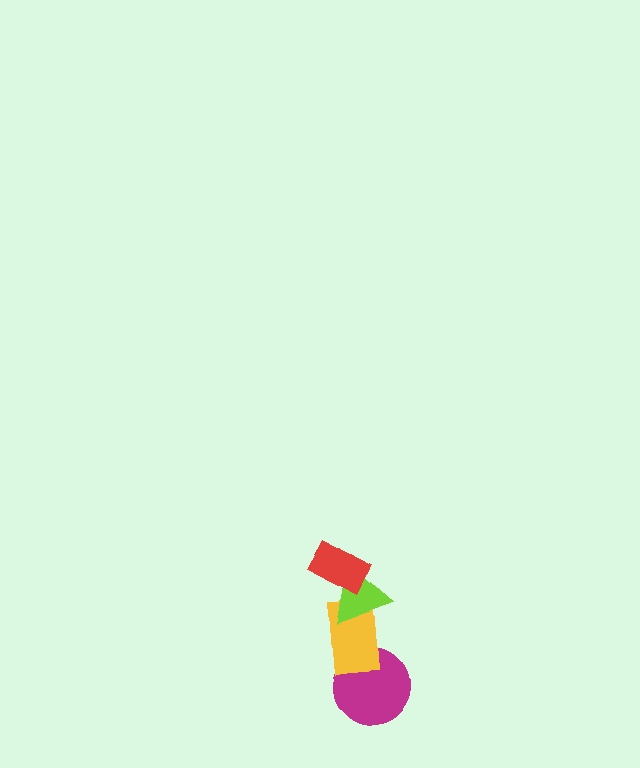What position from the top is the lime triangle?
The lime triangle is 2nd from the top.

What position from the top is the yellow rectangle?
The yellow rectangle is 3rd from the top.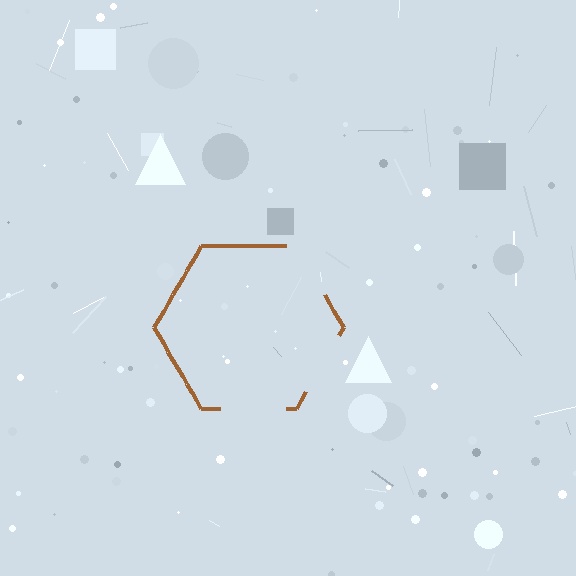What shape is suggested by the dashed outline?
The dashed outline suggests a hexagon.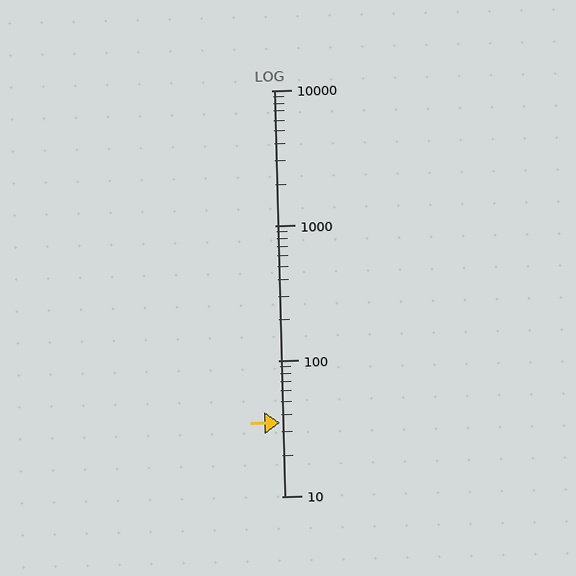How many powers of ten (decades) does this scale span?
The scale spans 3 decades, from 10 to 10000.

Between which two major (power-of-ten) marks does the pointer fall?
The pointer is between 10 and 100.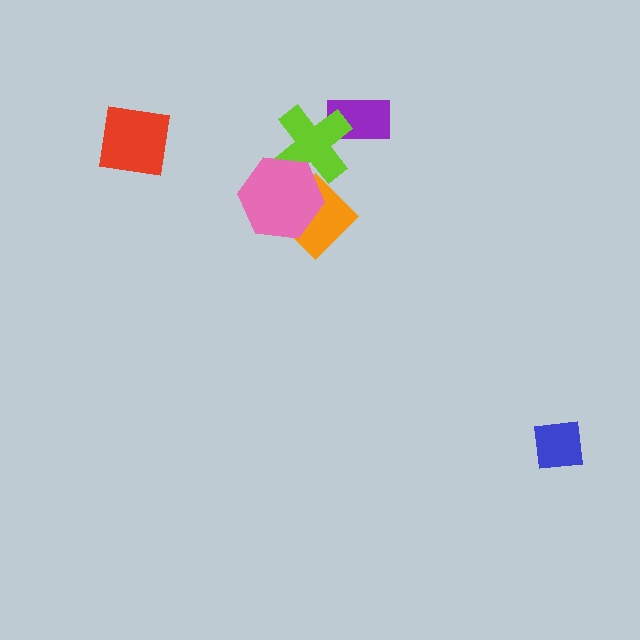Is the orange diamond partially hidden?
Yes, it is partially covered by another shape.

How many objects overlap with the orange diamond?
2 objects overlap with the orange diamond.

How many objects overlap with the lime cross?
3 objects overlap with the lime cross.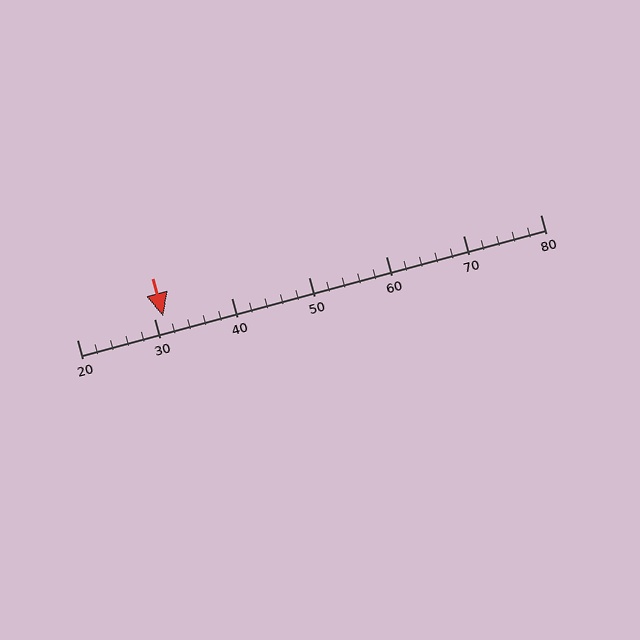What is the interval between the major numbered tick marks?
The major tick marks are spaced 10 units apart.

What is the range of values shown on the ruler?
The ruler shows values from 20 to 80.